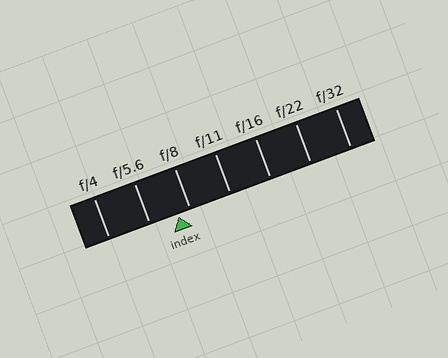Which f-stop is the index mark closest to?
The index mark is closest to f/8.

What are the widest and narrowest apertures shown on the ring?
The widest aperture shown is f/4 and the narrowest is f/32.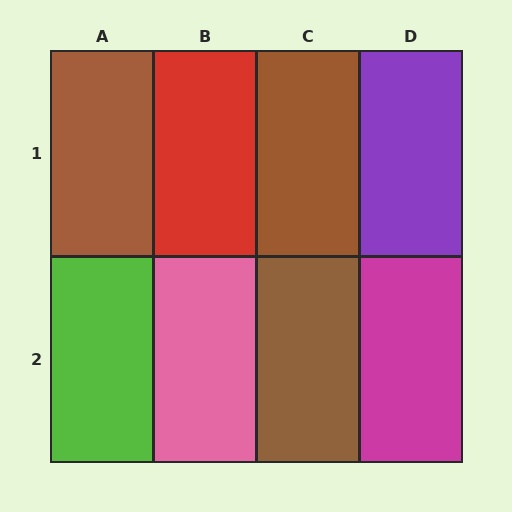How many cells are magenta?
1 cell is magenta.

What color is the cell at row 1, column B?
Red.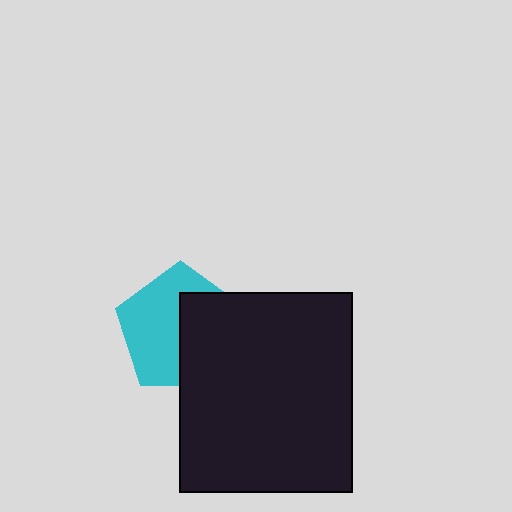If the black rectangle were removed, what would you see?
You would see the complete cyan pentagon.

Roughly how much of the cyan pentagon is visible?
About half of it is visible (roughly 55%).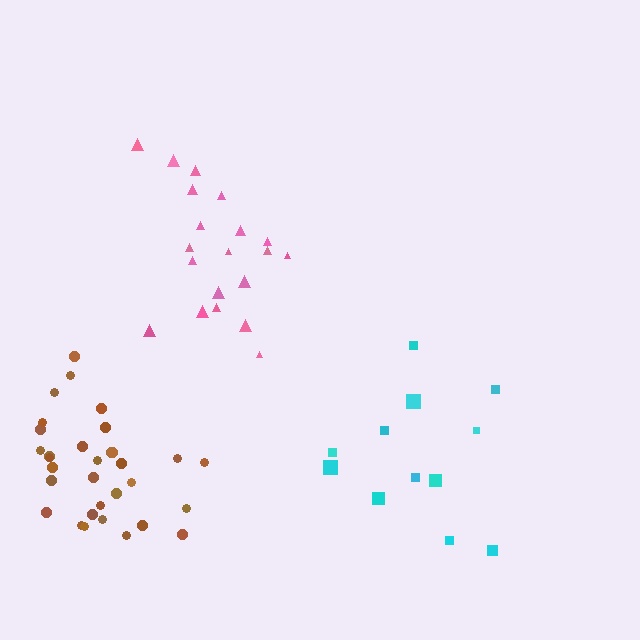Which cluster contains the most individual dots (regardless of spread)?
Brown (32).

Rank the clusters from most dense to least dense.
brown, pink, cyan.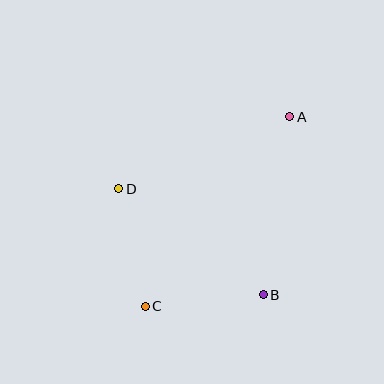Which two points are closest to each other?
Points B and C are closest to each other.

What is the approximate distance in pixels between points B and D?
The distance between B and D is approximately 179 pixels.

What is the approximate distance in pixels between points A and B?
The distance between A and B is approximately 180 pixels.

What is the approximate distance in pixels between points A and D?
The distance between A and D is approximately 185 pixels.